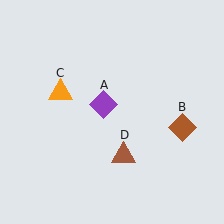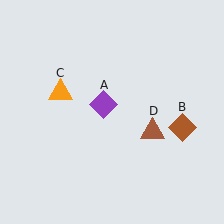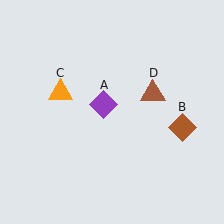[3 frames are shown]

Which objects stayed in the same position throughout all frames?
Purple diamond (object A) and brown diamond (object B) and orange triangle (object C) remained stationary.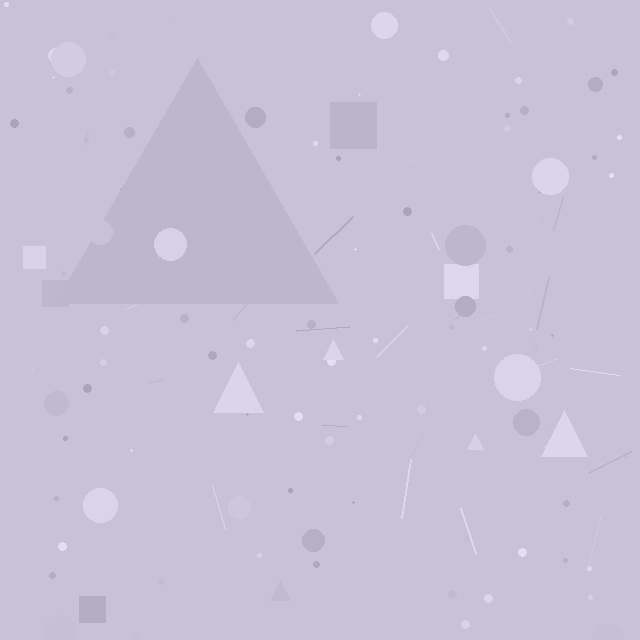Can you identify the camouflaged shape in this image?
The camouflaged shape is a triangle.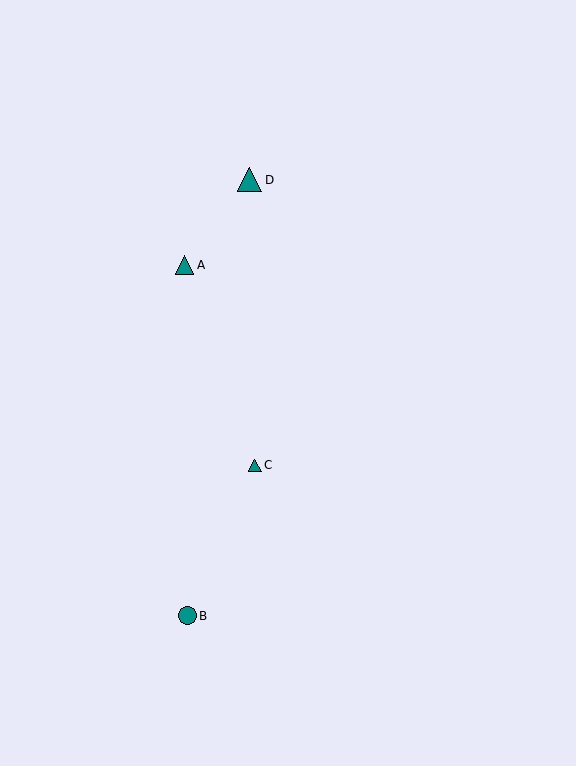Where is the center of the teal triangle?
The center of the teal triangle is at (250, 180).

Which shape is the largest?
The teal triangle (labeled D) is the largest.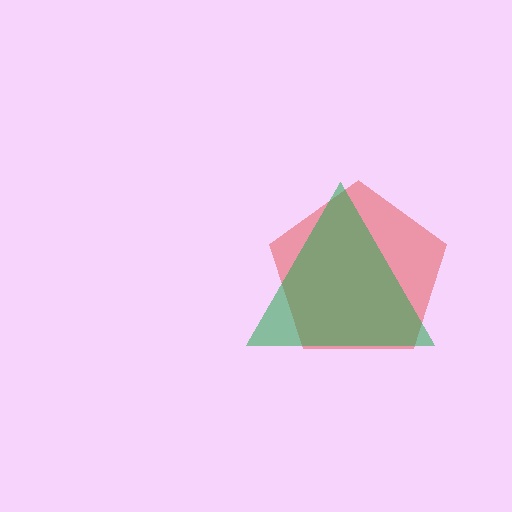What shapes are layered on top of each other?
The layered shapes are: a red pentagon, a green triangle.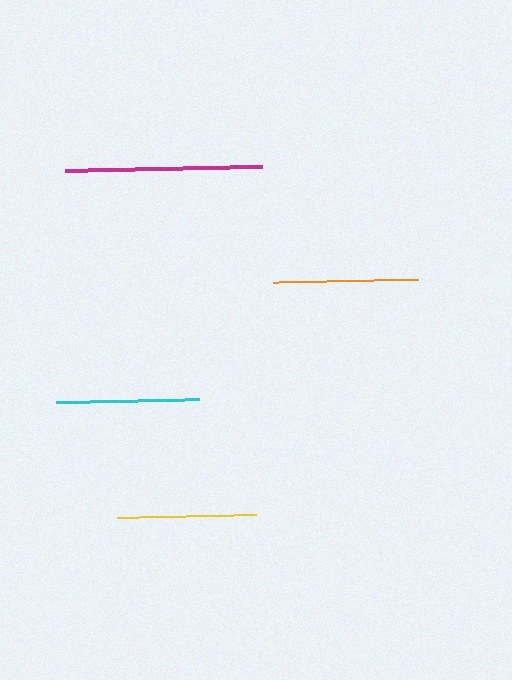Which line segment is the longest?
The magenta line is the longest at approximately 196 pixels.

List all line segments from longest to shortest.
From longest to shortest: magenta, orange, cyan, yellow.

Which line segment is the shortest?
The yellow line is the shortest at approximately 139 pixels.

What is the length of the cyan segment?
The cyan segment is approximately 142 pixels long.